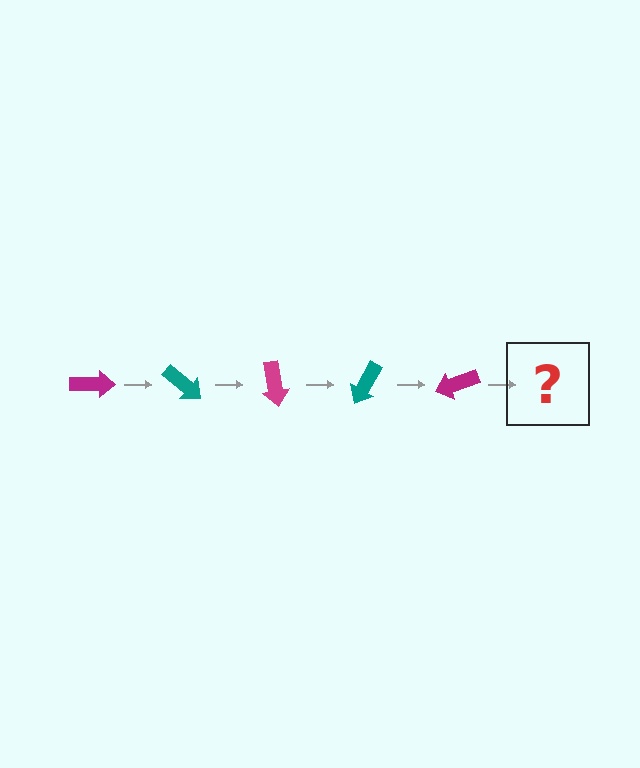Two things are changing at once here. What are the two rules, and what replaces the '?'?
The two rules are that it rotates 40 degrees each step and the color cycles through magenta and teal. The '?' should be a teal arrow, rotated 200 degrees from the start.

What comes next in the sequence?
The next element should be a teal arrow, rotated 200 degrees from the start.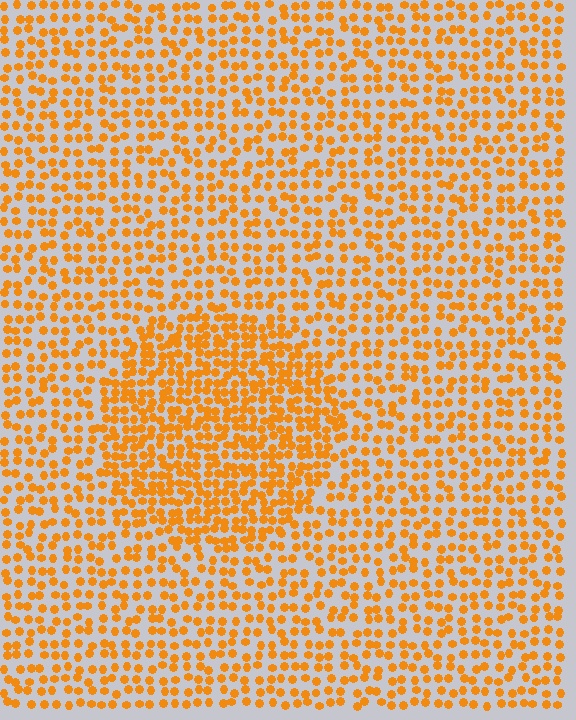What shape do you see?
I see a circle.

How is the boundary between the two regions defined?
The boundary is defined by a change in element density (approximately 1.7x ratio). All elements are the same color, size, and shape.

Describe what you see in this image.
The image contains small orange elements arranged at two different densities. A circle-shaped region is visible where the elements are more densely packed than the surrounding area.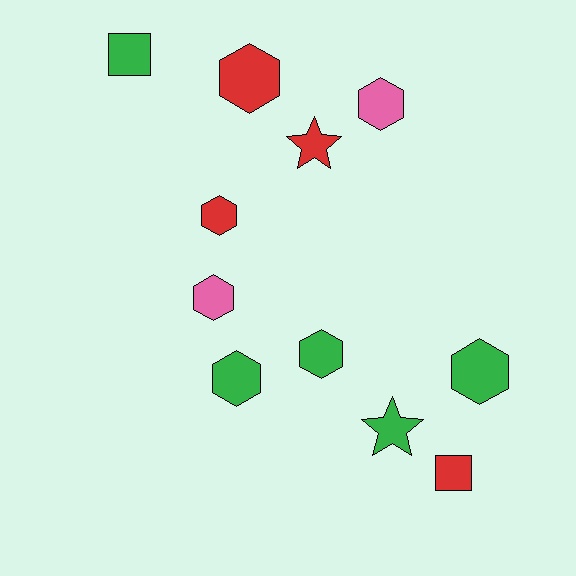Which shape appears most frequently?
Hexagon, with 7 objects.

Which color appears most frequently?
Green, with 5 objects.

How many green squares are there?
There is 1 green square.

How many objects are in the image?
There are 11 objects.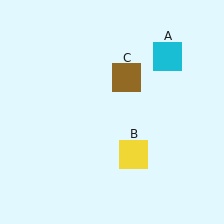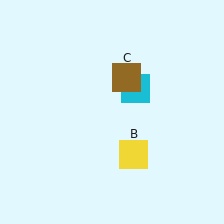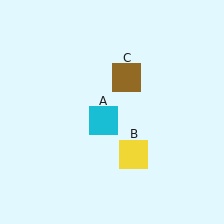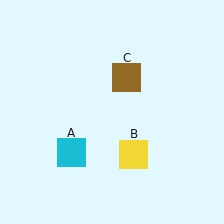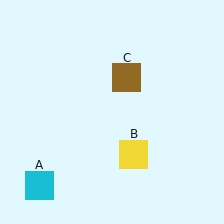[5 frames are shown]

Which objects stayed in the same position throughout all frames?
Yellow square (object B) and brown square (object C) remained stationary.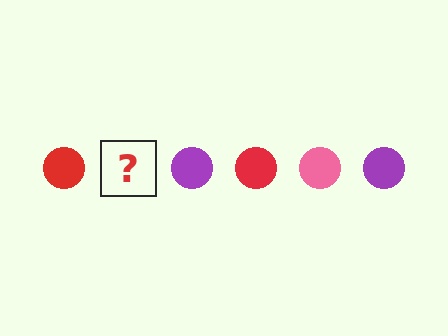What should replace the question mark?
The question mark should be replaced with a pink circle.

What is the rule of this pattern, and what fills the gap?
The rule is that the pattern cycles through red, pink, purple circles. The gap should be filled with a pink circle.